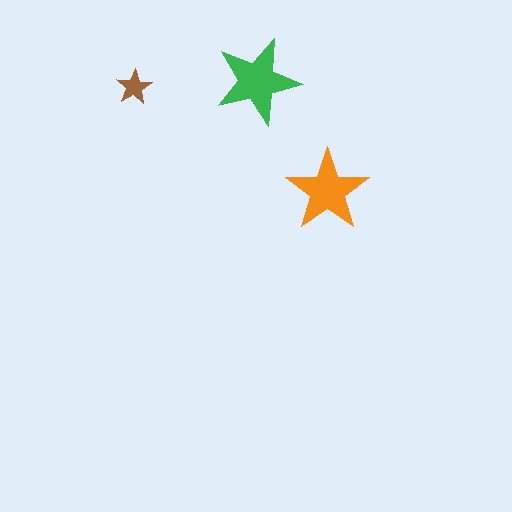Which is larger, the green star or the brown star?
The green one.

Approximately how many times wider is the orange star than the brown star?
About 2.5 times wider.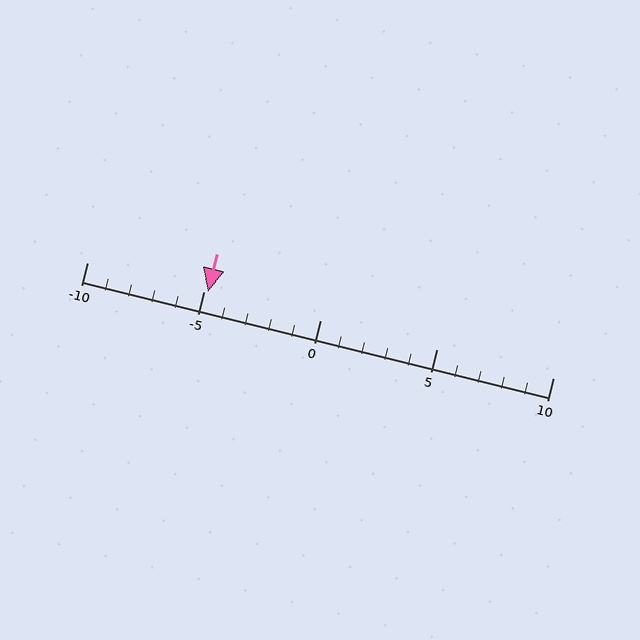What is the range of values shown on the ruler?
The ruler shows values from -10 to 10.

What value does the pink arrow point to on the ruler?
The pink arrow points to approximately -5.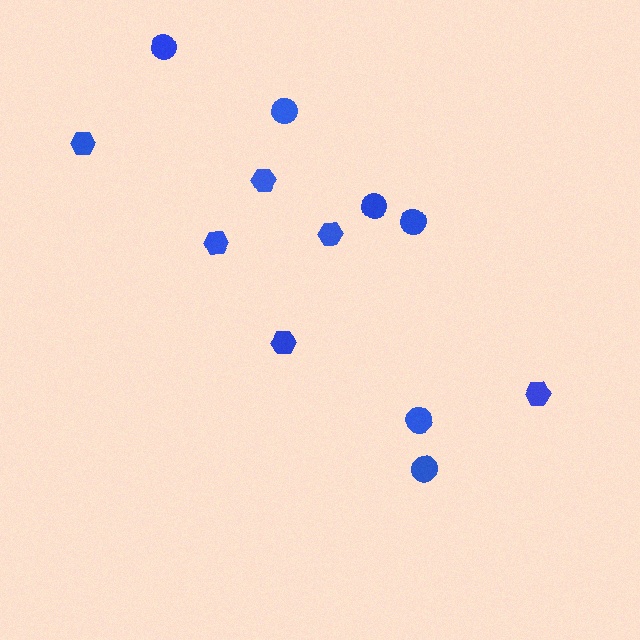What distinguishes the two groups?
There are 2 groups: one group of circles (6) and one group of hexagons (6).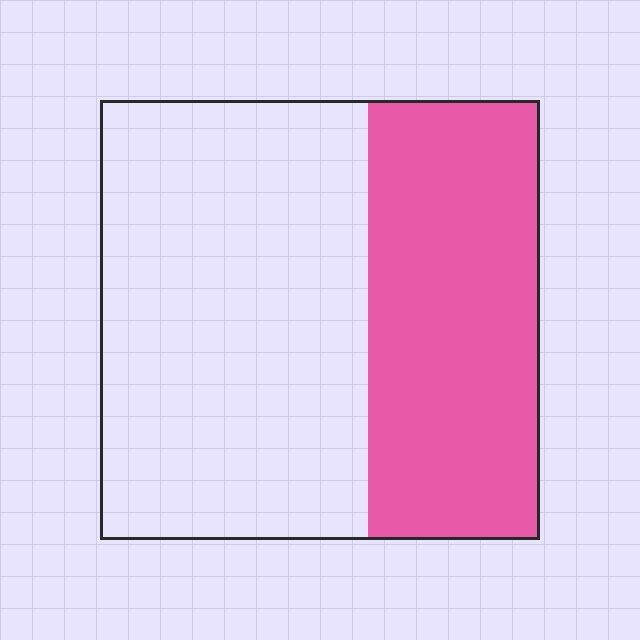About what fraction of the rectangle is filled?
About two fifths (2/5).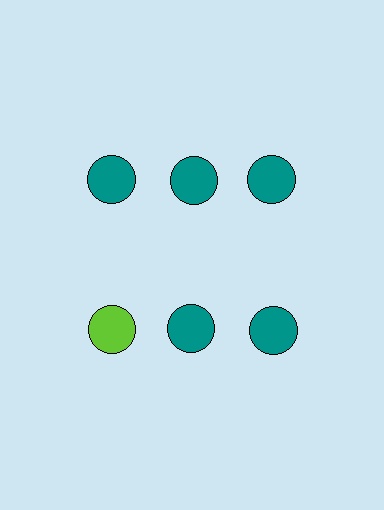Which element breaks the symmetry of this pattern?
The lime circle in the second row, leftmost column breaks the symmetry. All other shapes are teal circles.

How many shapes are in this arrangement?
There are 6 shapes arranged in a grid pattern.